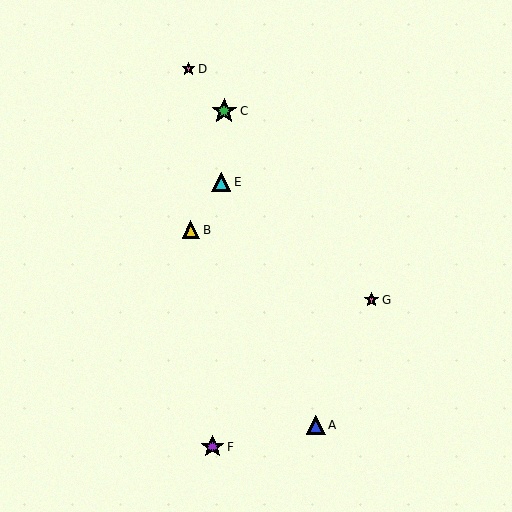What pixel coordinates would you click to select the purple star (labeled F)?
Click at (212, 447) to select the purple star F.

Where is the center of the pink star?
The center of the pink star is at (371, 300).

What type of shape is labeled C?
Shape C is a green star.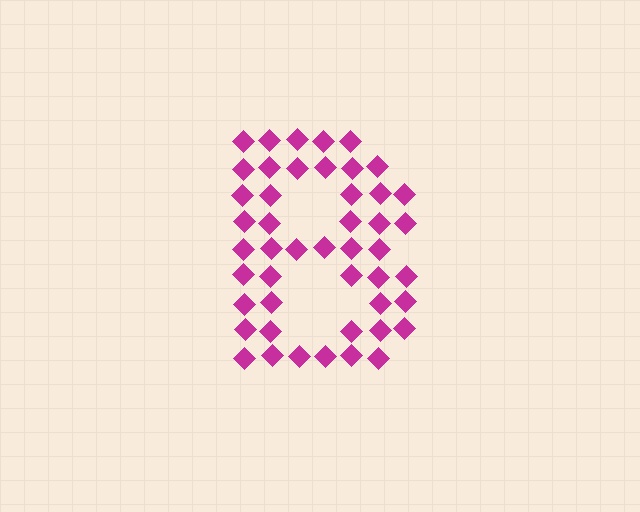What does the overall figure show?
The overall figure shows the letter B.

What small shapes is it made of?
It is made of small diamonds.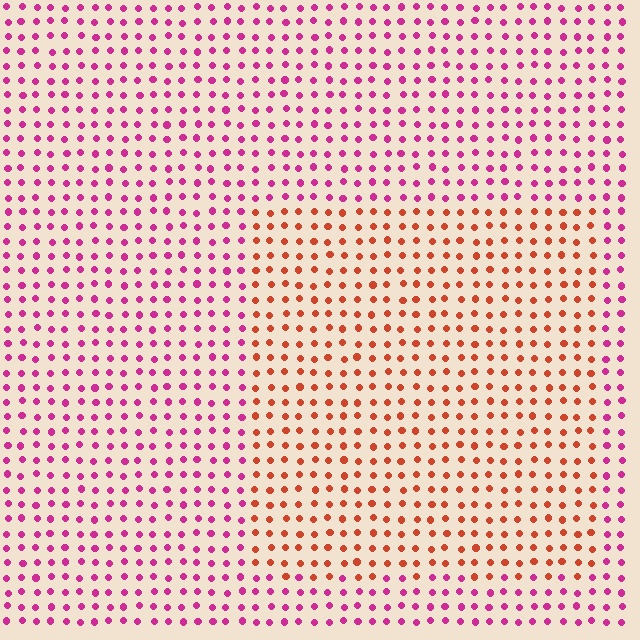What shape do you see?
I see a rectangle.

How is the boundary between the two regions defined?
The boundary is defined purely by a slight shift in hue (about 48 degrees). Spacing, size, and orientation are identical on both sides.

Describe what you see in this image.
The image is filled with small magenta elements in a uniform arrangement. A rectangle-shaped region is visible where the elements are tinted to a slightly different hue, forming a subtle color boundary.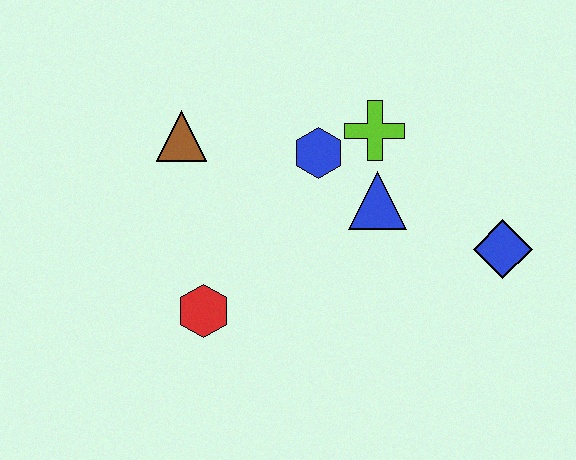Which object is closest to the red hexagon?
The brown triangle is closest to the red hexagon.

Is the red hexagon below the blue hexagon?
Yes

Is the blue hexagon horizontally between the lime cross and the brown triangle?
Yes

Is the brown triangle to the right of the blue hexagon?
No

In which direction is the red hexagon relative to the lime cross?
The red hexagon is below the lime cross.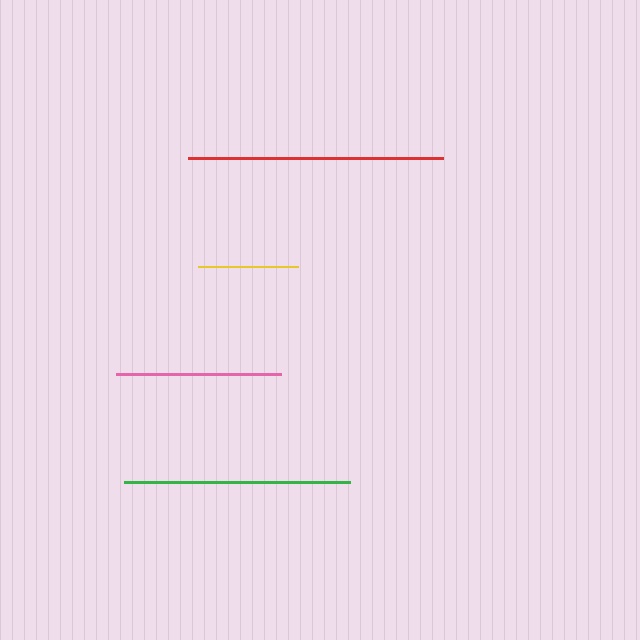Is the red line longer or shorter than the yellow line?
The red line is longer than the yellow line.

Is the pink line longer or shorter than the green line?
The green line is longer than the pink line.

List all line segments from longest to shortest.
From longest to shortest: red, green, pink, yellow.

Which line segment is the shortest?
The yellow line is the shortest at approximately 99 pixels.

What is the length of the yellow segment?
The yellow segment is approximately 99 pixels long.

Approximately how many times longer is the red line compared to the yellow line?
The red line is approximately 2.6 times the length of the yellow line.